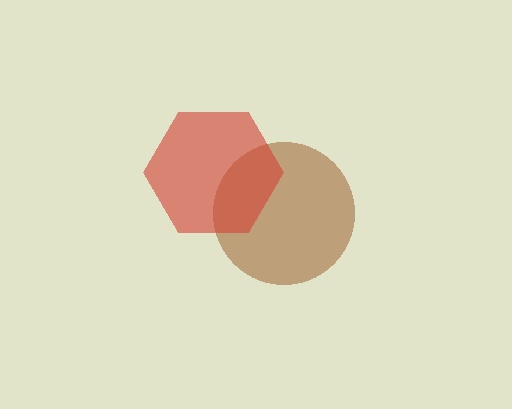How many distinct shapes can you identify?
There are 2 distinct shapes: a brown circle, a red hexagon.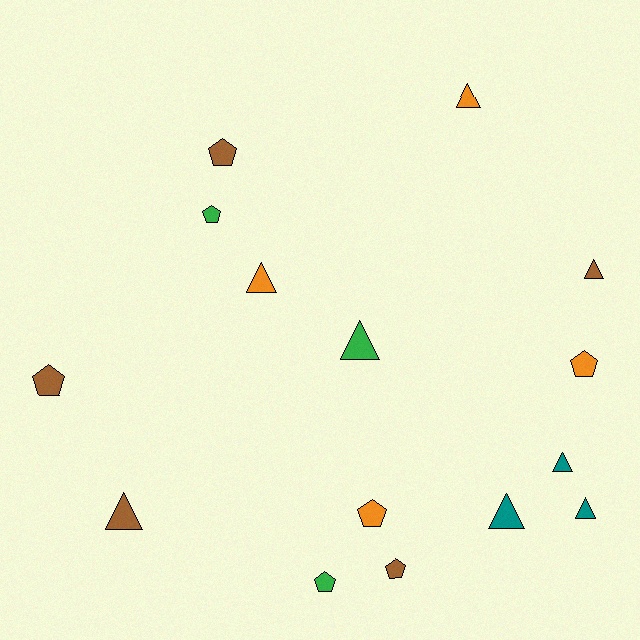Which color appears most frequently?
Brown, with 5 objects.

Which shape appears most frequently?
Triangle, with 8 objects.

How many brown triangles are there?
There are 2 brown triangles.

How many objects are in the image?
There are 15 objects.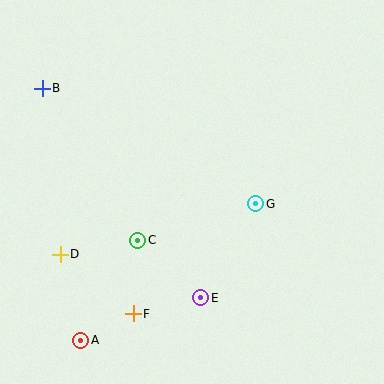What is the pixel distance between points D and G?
The distance between D and G is 202 pixels.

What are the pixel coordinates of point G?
Point G is at (256, 204).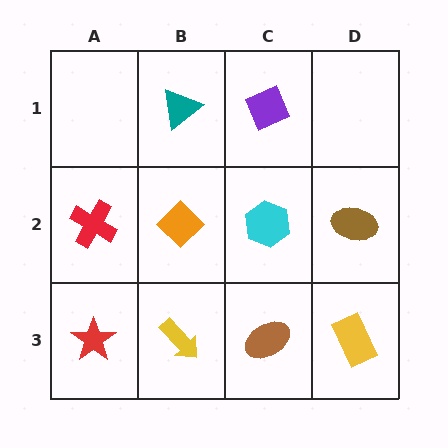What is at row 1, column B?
A teal triangle.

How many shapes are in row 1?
2 shapes.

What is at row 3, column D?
A yellow rectangle.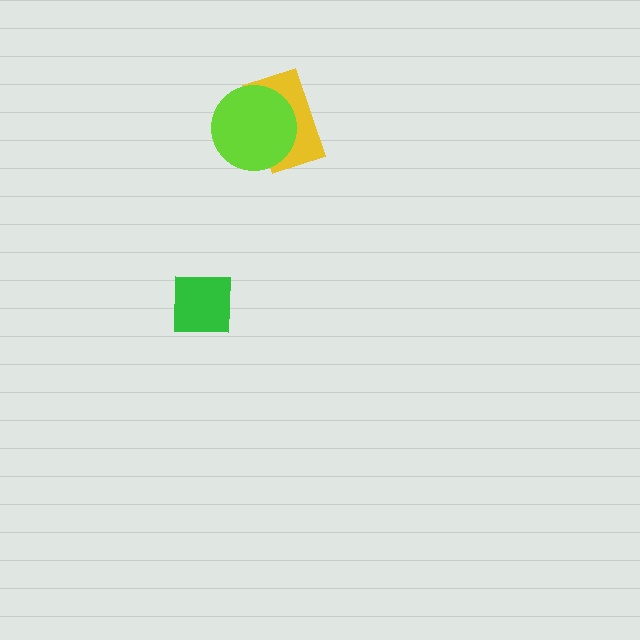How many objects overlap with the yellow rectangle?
1 object overlaps with the yellow rectangle.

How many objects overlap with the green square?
0 objects overlap with the green square.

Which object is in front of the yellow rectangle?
The lime circle is in front of the yellow rectangle.